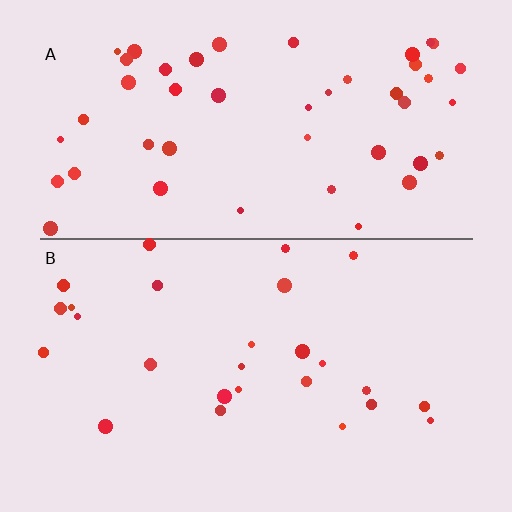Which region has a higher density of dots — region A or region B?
A (the top).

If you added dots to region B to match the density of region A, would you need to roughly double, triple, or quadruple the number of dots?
Approximately double.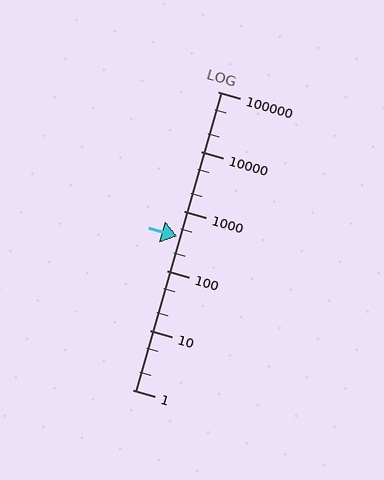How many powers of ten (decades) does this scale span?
The scale spans 5 decades, from 1 to 100000.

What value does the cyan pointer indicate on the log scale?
The pointer indicates approximately 380.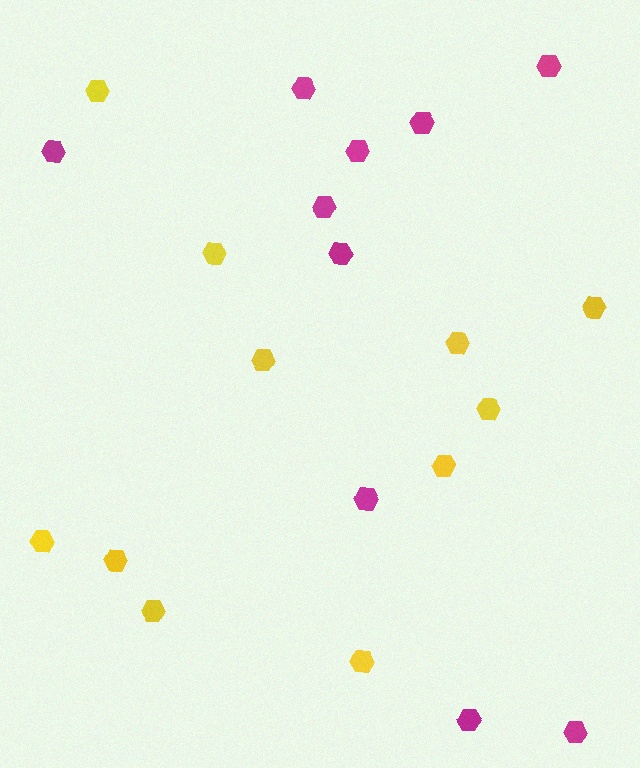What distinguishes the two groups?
There are 2 groups: one group of yellow hexagons (11) and one group of magenta hexagons (10).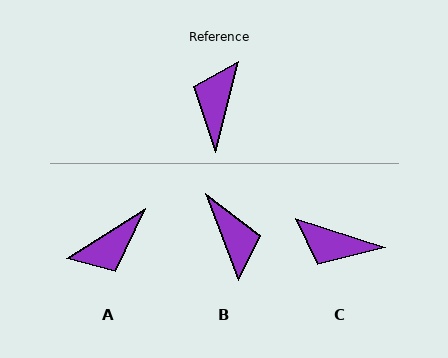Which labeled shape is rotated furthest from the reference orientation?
B, about 145 degrees away.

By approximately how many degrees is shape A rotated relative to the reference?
Approximately 137 degrees counter-clockwise.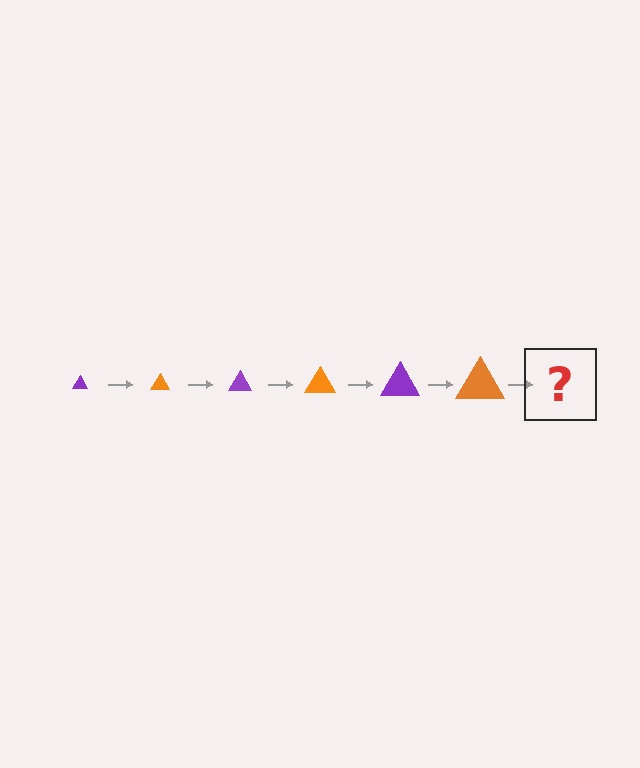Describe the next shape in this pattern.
It should be a purple triangle, larger than the previous one.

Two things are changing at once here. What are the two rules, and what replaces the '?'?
The two rules are that the triangle grows larger each step and the color cycles through purple and orange. The '?' should be a purple triangle, larger than the previous one.